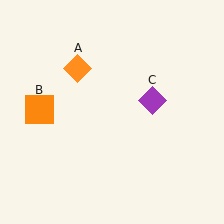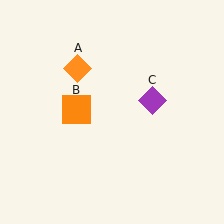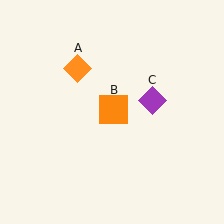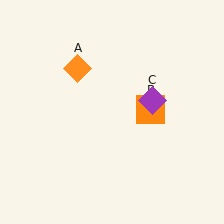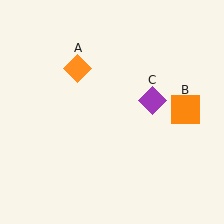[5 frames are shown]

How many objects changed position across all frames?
1 object changed position: orange square (object B).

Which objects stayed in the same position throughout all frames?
Orange diamond (object A) and purple diamond (object C) remained stationary.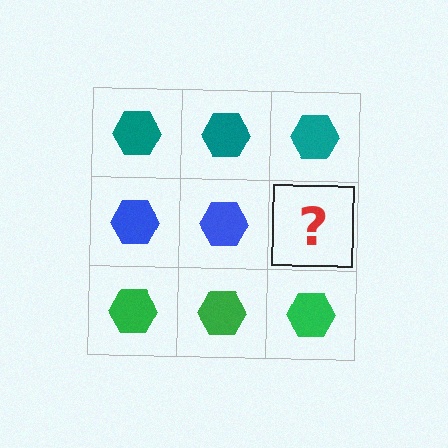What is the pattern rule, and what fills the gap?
The rule is that each row has a consistent color. The gap should be filled with a blue hexagon.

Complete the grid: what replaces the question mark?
The question mark should be replaced with a blue hexagon.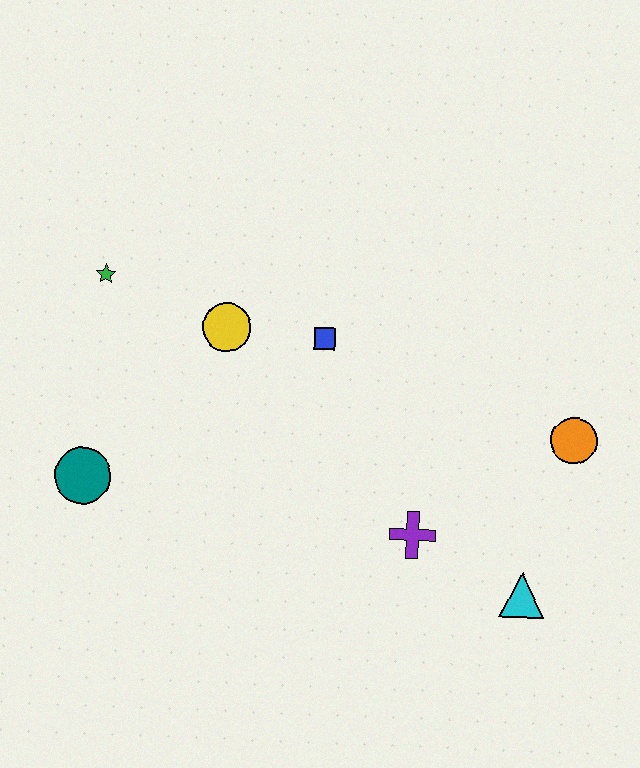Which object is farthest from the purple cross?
The green star is farthest from the purple cross.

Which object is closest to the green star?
The yellow circle is closest to the green star.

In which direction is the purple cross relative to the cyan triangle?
The purple cross is to the left of the cyan triangle.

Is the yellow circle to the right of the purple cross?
No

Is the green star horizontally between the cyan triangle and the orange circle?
No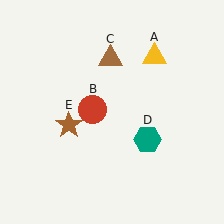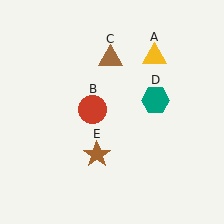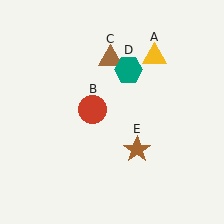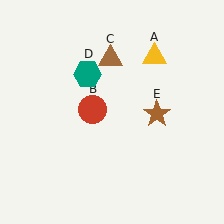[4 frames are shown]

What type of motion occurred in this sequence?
The teal hexagon (object D), brown star (object E) rotated counterclockwise around the center of the scene.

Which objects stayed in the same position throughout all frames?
Yellow triangle (object A) and red circle (object B) and brown triangle (object C) remained stationary.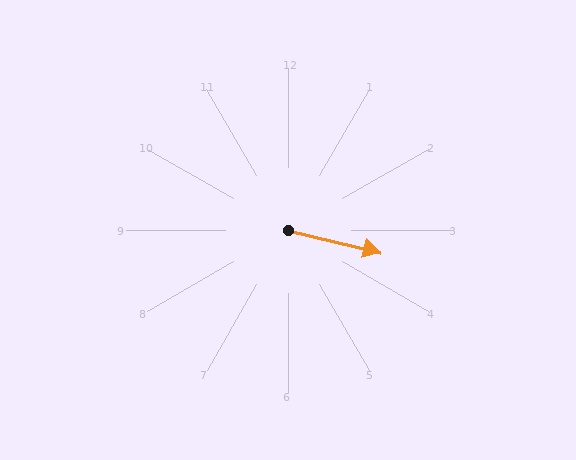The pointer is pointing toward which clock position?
Roughly 3 o'clock.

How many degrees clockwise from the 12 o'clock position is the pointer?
Approximately 103 degrees.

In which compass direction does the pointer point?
East.